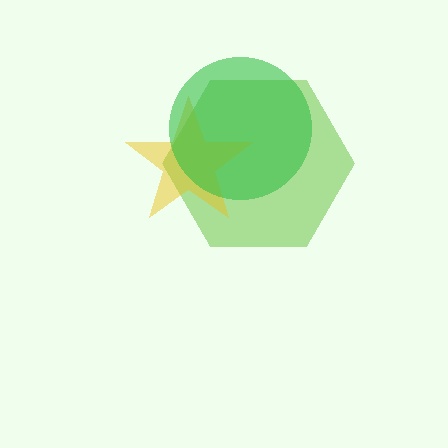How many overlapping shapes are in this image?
There are 3 overlapping shapes in the image.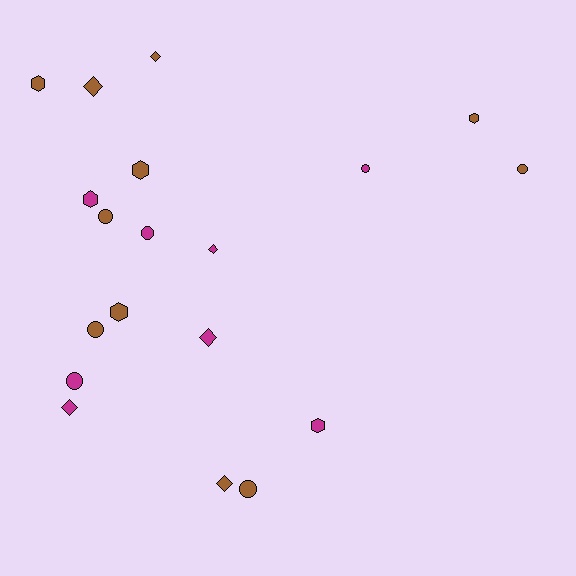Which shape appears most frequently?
Circle, with 7 objects.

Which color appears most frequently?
Brown, with 11 objects.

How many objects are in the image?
There are 19 objects.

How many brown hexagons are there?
There are 4 brown hexagons.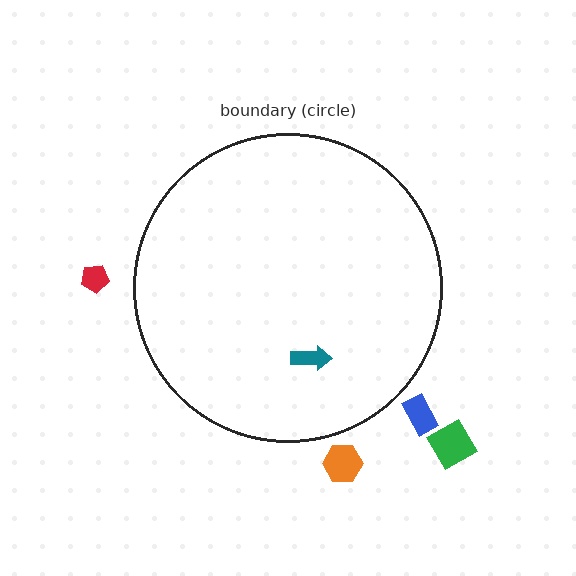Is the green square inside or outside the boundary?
Outside.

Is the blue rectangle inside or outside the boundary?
Outside.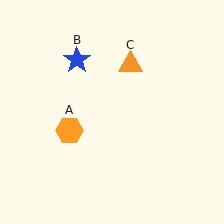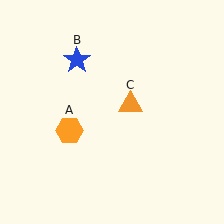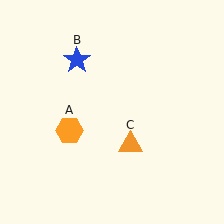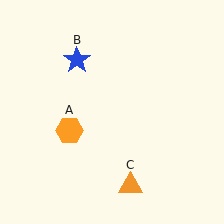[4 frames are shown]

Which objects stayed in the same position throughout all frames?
Orange hexagon (object A) and blue star (object B) remained stationary.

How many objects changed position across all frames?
1 object changed position: orange triangle (object C).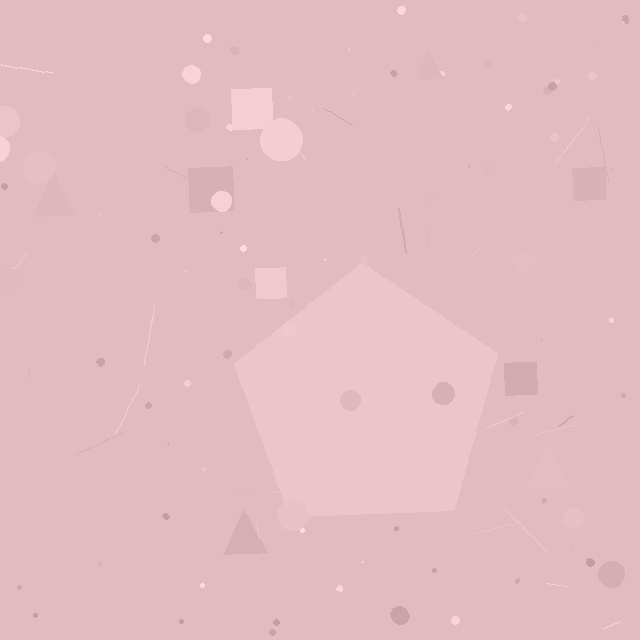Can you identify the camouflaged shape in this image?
The camouflaged shape is a pentagon.